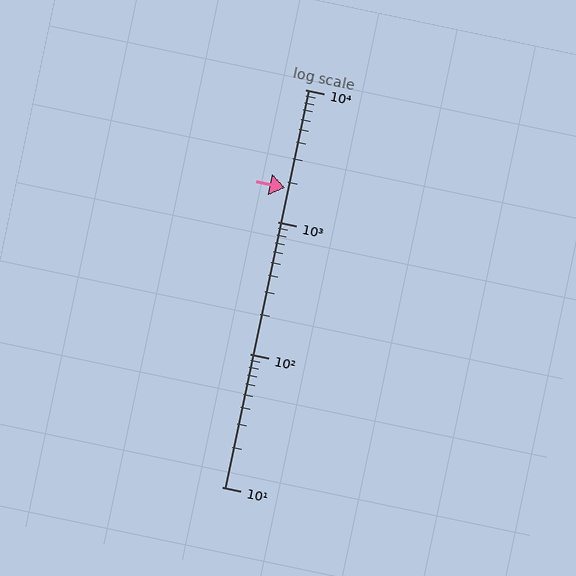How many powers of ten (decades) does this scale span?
The scale spans 3 decades, from 10 to 10000.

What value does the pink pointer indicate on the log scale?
The pointer indicates approximately 1800.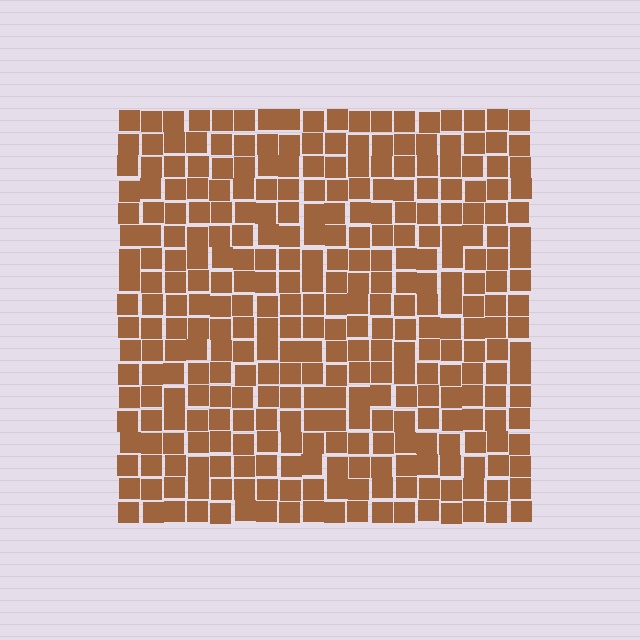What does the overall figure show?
The overall figure shows a square.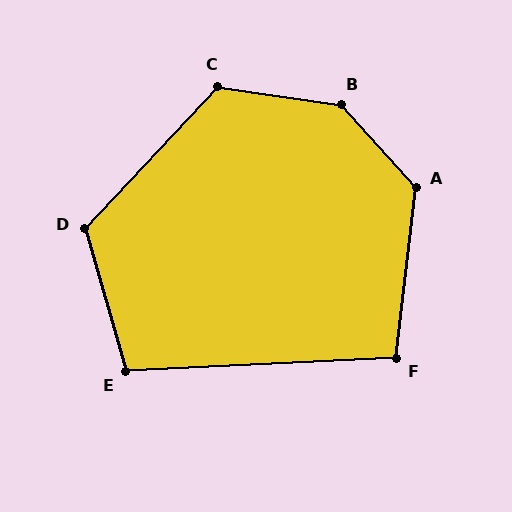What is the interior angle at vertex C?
Approximately 125 degrees (obtuse).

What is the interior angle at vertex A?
Approximately 132 degrees (obtuse).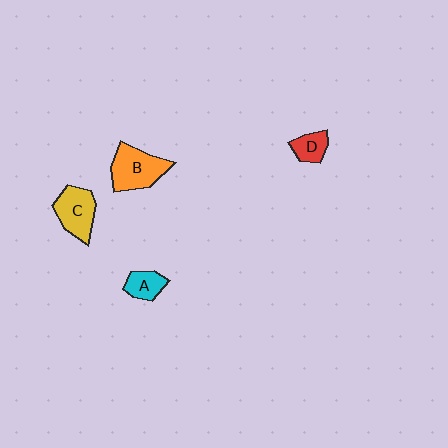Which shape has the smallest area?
Shape D (red).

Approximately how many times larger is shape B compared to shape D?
Approximately 2.2 times.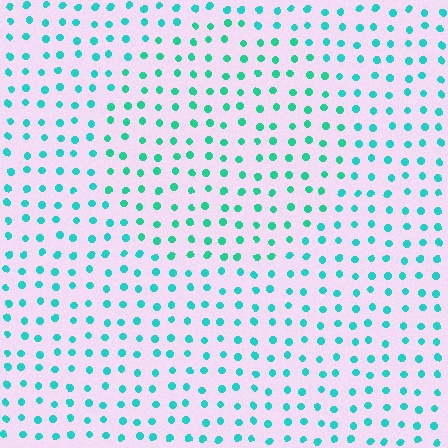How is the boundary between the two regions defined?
The boundary is defined purely by a slight shift in hue (about 18 degrees). Spacing, size, and orientation are identical on both sides.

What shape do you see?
I see a circle.